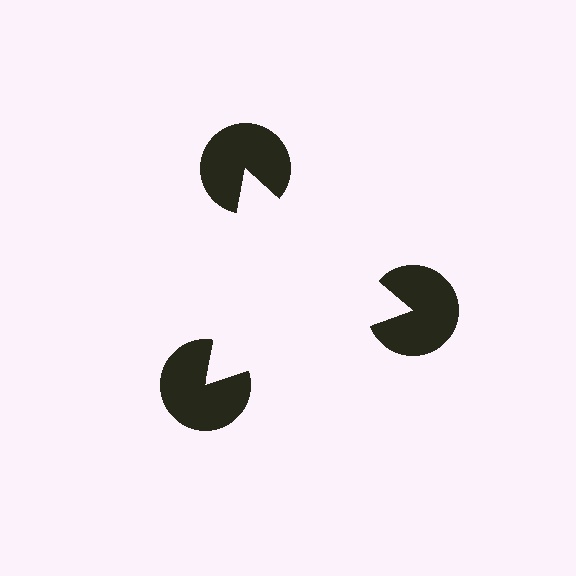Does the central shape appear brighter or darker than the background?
It typically appears slightly brighter than the background, even though no actual brightness change is drawn.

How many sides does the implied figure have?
3 sides.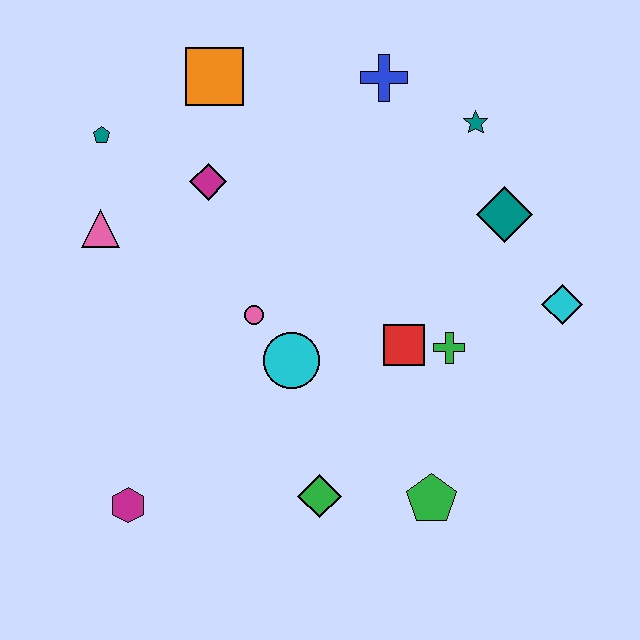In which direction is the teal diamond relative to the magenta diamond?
The teal diamond is to the right of the magenta diamond.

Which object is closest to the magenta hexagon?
The green diamond is closest to the magenta hexagon.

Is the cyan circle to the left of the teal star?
Yes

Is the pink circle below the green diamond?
No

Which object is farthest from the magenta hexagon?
The teal star is farthest from the magenta hexagon.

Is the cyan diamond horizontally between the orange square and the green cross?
No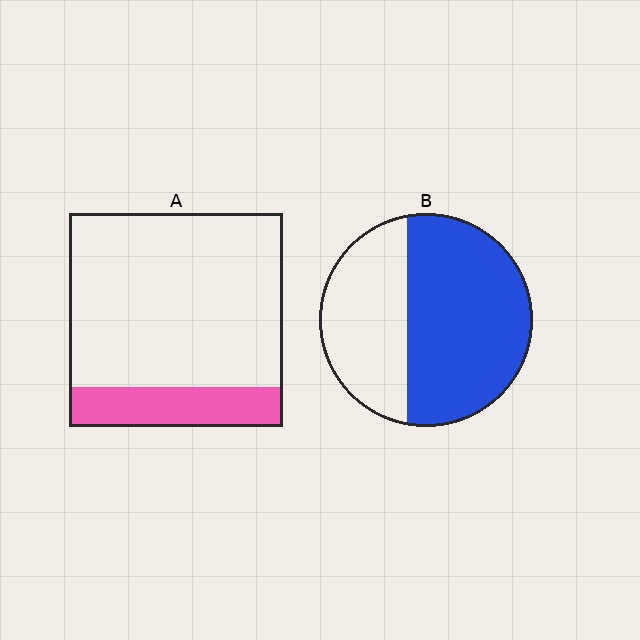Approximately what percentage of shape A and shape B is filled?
A is approximately 20% and B is approximately 60%.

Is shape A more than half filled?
No.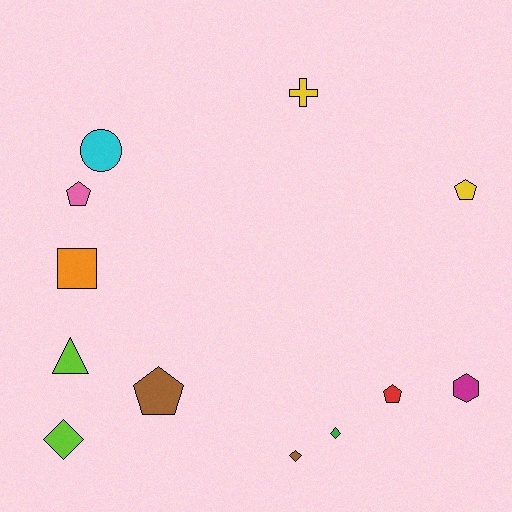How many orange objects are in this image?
There is 1 orange object.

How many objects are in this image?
There are 12 objects.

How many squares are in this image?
There is 1 square.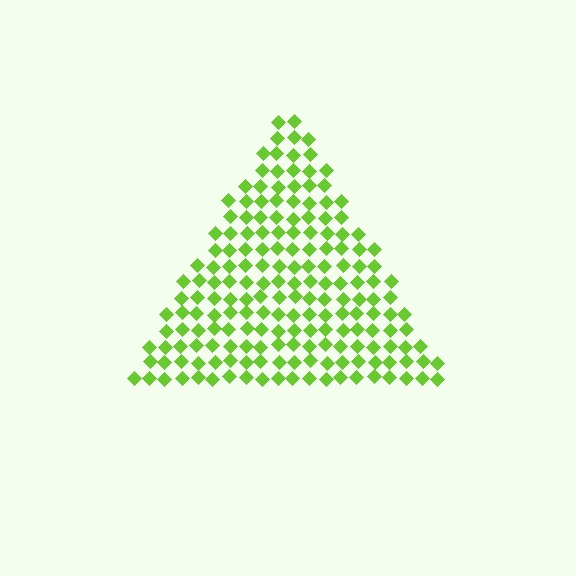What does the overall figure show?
The overall figure shows a triangle.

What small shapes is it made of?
It is made of small diamonds.